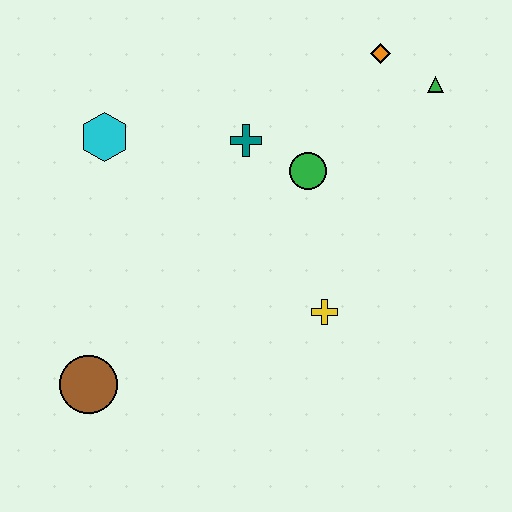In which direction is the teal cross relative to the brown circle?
The teal cross is above the brown circle.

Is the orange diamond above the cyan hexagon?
Yes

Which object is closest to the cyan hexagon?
The teal cross is closest to the cyan hexagon.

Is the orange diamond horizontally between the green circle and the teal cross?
No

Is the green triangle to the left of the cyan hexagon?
No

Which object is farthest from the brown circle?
The green triangle is farthest from the brown circle.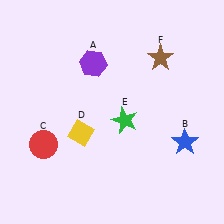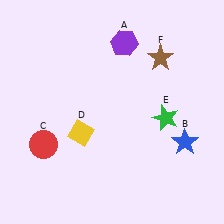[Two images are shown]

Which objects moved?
The objects that moved are: the purple hexagon (A), the green star (E).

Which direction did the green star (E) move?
The green star (E) moved right.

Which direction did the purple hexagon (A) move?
The purple hexagon (A) moved right.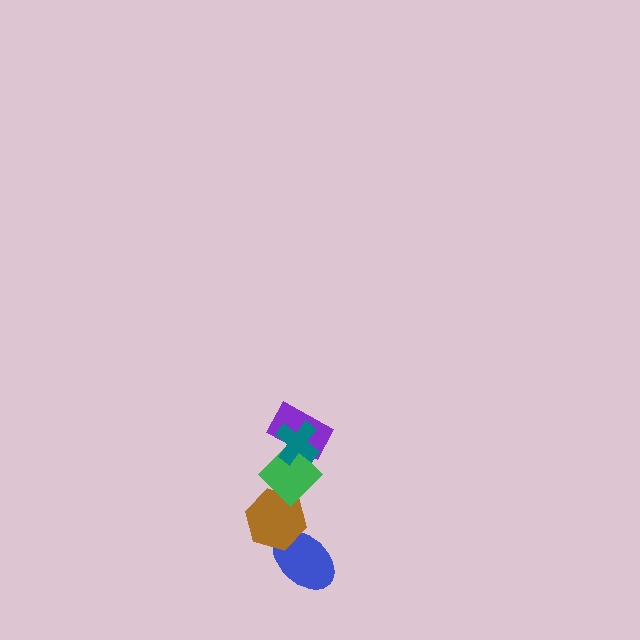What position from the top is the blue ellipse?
The blue ellipse is 5th from the top.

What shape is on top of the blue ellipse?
The brown hexagon is on top of the blue ellipse.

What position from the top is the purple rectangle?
The purple rectangle is 2nd from the top.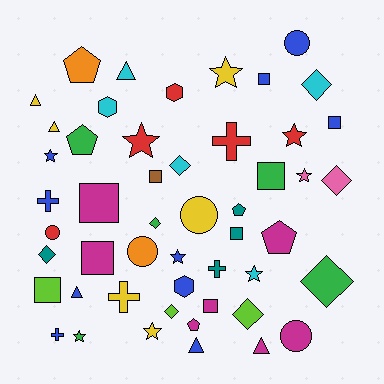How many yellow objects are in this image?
There are 6 yellow objects.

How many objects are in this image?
There are 50 objects.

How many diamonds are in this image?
There are 8 diamonds.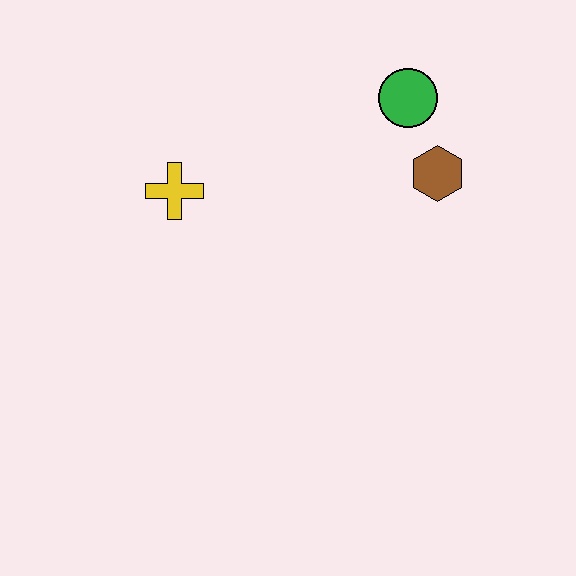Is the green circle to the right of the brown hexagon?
No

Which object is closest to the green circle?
The brown hexagon is closest to the green circle.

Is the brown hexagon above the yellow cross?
Yes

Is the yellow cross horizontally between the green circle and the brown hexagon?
No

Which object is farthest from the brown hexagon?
The yellow cross is farthest from the brown hexagon.